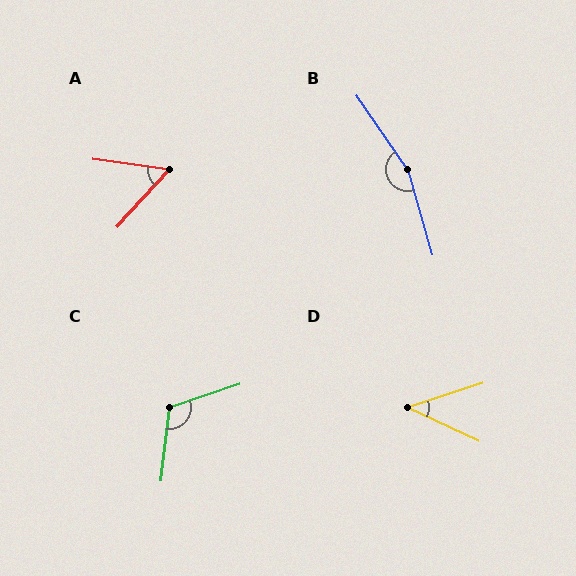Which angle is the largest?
B, at approximately 161 degrees.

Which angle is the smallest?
D, at approximately 43 degrees.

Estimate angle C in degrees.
Approximately 115 degrees.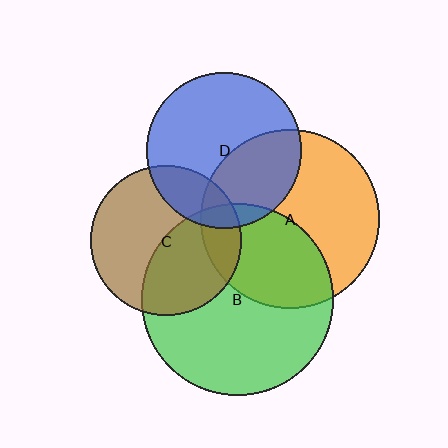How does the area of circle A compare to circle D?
Approximately 1.3 times.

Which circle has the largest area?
Circle B (green).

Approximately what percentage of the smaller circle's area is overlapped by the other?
Approximately 45%.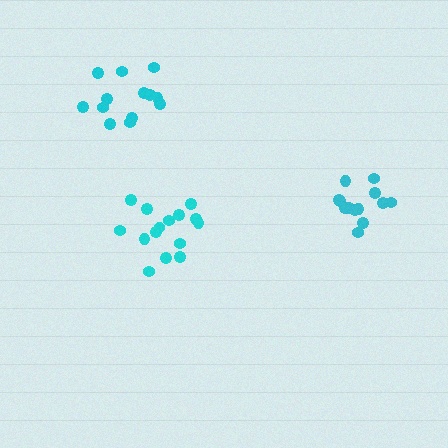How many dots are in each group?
Group 1: 15 dots, Group 2: 13 dots, Group 3: 13 dots (41 total).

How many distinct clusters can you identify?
There are 3 distinct clusters.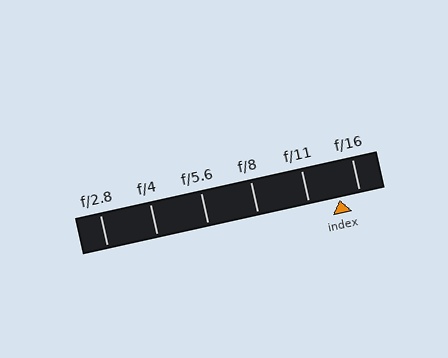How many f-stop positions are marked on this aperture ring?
There are 6 f-stop positions marked.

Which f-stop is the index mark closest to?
The index mark is closest to f/16.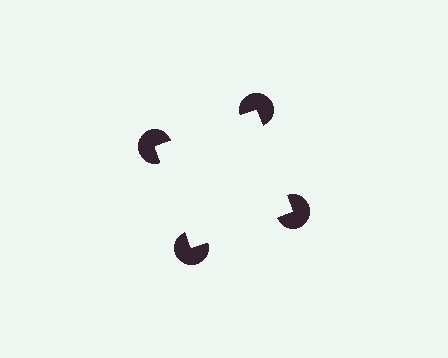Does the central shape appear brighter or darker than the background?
It typically appears slightly brighter than the background, even though no actual brightness change is drawn.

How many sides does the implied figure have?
4 sides.